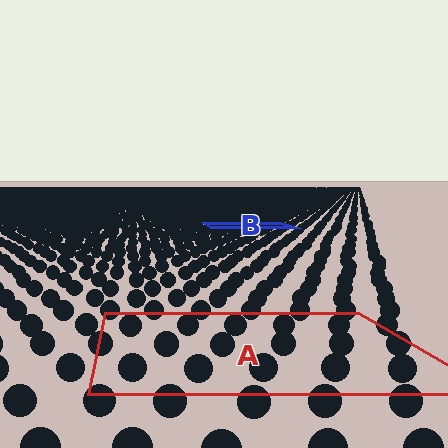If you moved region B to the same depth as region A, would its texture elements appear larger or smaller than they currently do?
They would appear larger. At a closer depth, the same texture elements are projected at a bigger on-screen size.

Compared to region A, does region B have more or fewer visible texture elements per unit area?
Region B has more texture elements per unit area — they are packed more densely because it is farther away.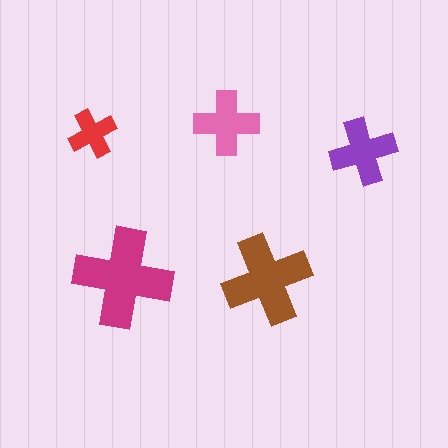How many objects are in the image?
There are 5 objects in the image.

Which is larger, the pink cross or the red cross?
The pink one.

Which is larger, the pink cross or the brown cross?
The brown one.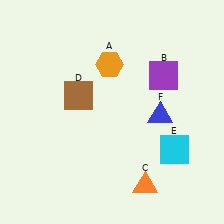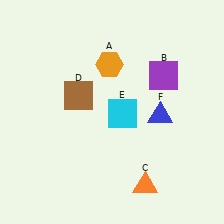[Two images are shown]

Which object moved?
The cyan square (E) moved left.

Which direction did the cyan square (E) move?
The cyan square (E) moved left.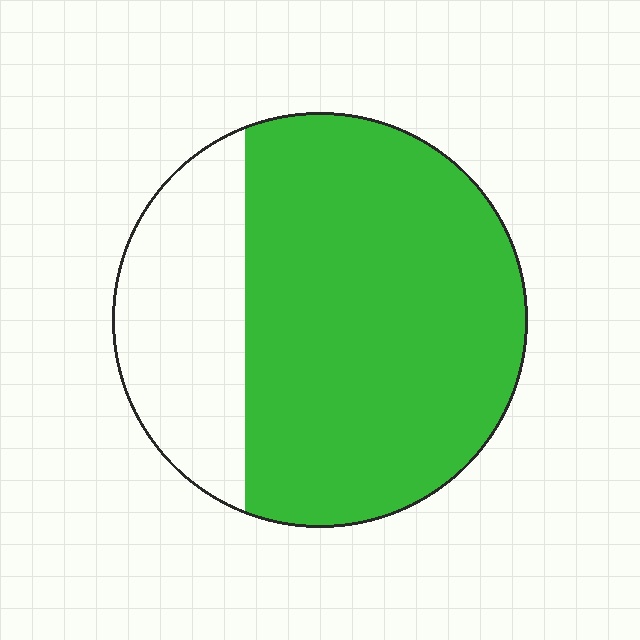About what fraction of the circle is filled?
About three quarters (3/4).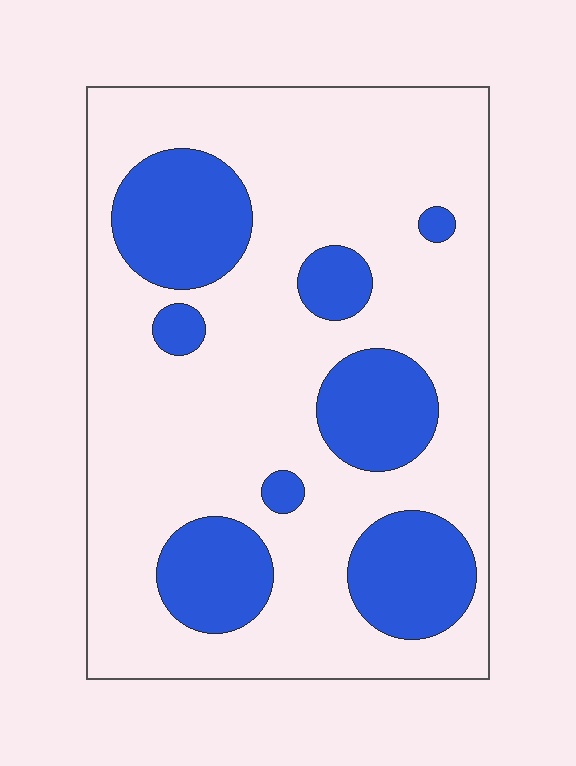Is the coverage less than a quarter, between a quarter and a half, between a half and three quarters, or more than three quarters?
Between a quarter and a half.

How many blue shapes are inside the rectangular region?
8.